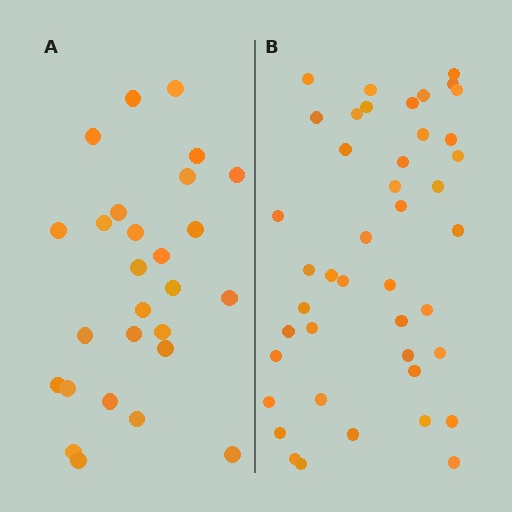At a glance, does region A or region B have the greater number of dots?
Region B (the right region) has more dots.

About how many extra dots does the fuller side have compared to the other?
Region B has approximately 15 more dots than region A.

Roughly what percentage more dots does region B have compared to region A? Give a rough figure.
About 60% more.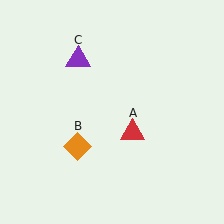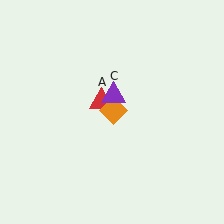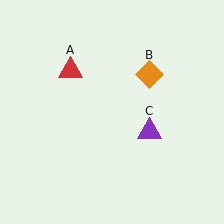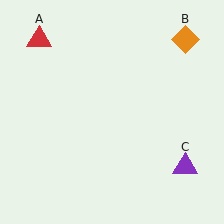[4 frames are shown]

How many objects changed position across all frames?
3 objects changed position: red triangle (object A), orange diamond (object B), purple triangle (object C).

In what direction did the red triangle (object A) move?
The red triangle (object A) moved up and to the left.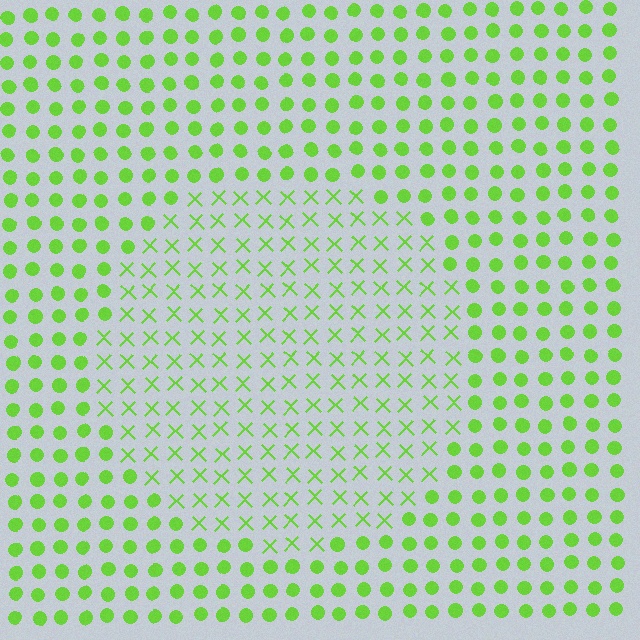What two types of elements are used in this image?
The image uses X marks inside the circle region and circles outside it.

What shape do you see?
I see a circle.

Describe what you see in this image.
The image is filled with small lime elements arranged in a uniform grid. A circle-shaped region contains X marks, while the surrounding area contains circles. The boundary is defined purely by the change in element shape.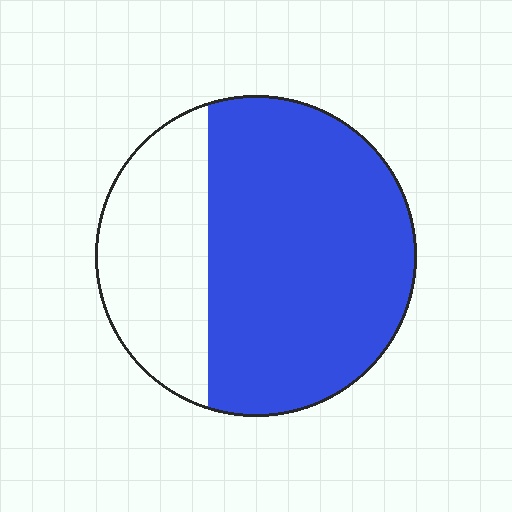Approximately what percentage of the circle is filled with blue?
Approximately 70%.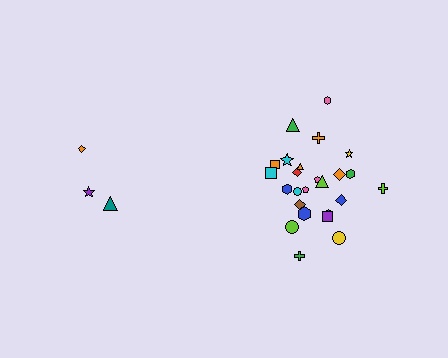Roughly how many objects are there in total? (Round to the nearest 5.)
Roughly 30 objects in total.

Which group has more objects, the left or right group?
The right group.